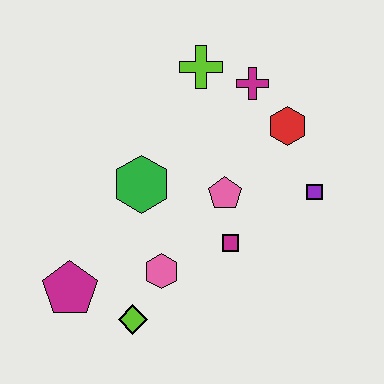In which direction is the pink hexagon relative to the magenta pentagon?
The pink hexagon is to the right of the magenta pentagon.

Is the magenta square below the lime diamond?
No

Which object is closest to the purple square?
The red hexagon is closest to the purple square.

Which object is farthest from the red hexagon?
The magenta pentagon is farthest from the red hexagon.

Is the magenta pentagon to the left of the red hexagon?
Yes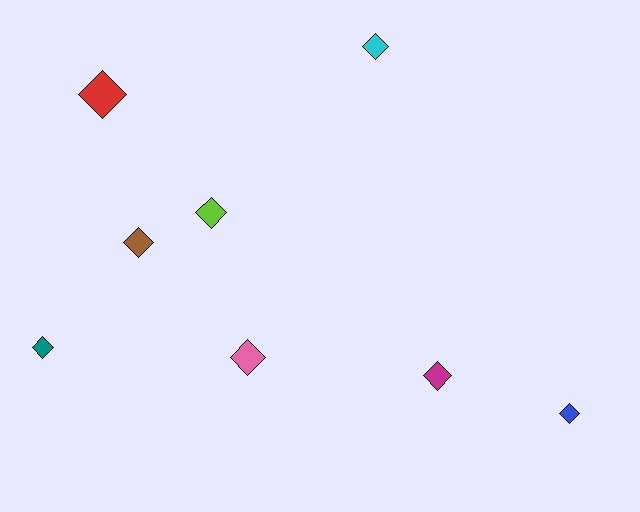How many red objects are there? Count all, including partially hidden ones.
There is 1 red object.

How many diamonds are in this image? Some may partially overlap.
There are 8 diamonds.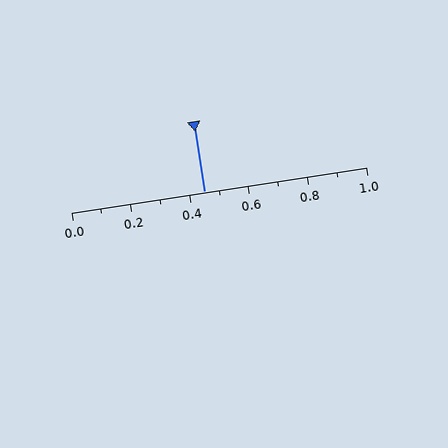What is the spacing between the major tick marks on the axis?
The major ticks are spaced 0.2 apart.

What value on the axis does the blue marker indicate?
The marker indicates approximately 0.45.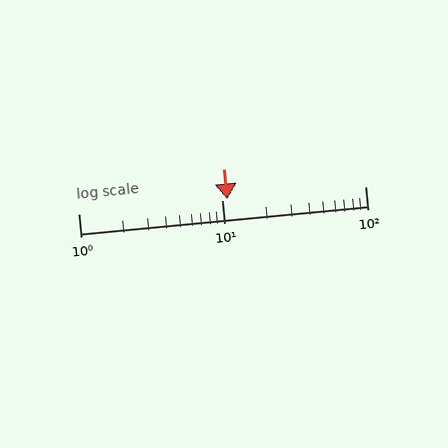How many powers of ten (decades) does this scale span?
The scale spans 2 decades, from 1 to 100.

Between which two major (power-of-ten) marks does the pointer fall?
The pointer is between 10 and 100.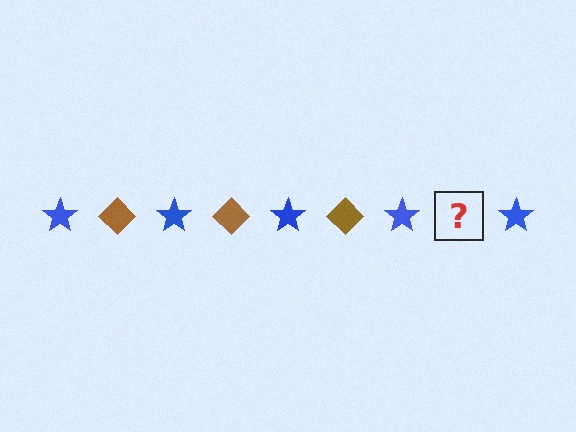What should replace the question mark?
The question mark should be replaced with a brown diamond.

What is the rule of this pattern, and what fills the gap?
The rule is that the pattern alternates between blue star and brown diamond. The gap should be filled with a brown diamond.